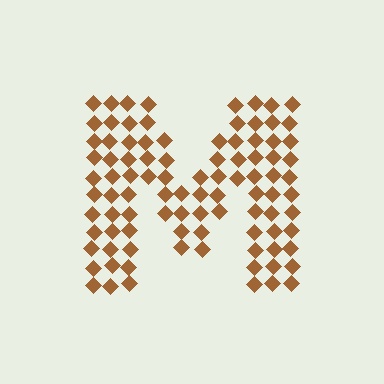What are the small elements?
The small elements are diamonds.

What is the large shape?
The large shape is the letter M.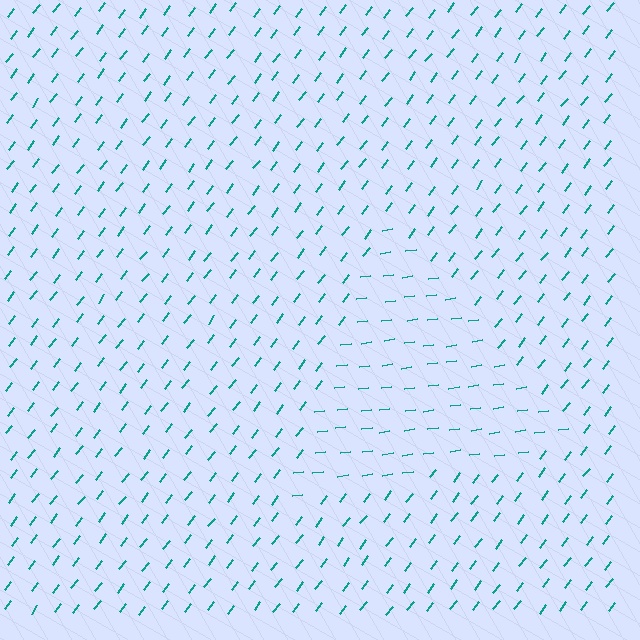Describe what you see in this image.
The image is filled with small teal line segments. A triangle region in the image has lines oriented differently from the surrounding lines, creating a visible texture boundary.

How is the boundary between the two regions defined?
The boundary is defined purely by a change in line orientation (approximately 45 degrees difference). All lines are the same color and thickness.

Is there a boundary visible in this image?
Yes, there is a texture boundary formed by a change in line orientation.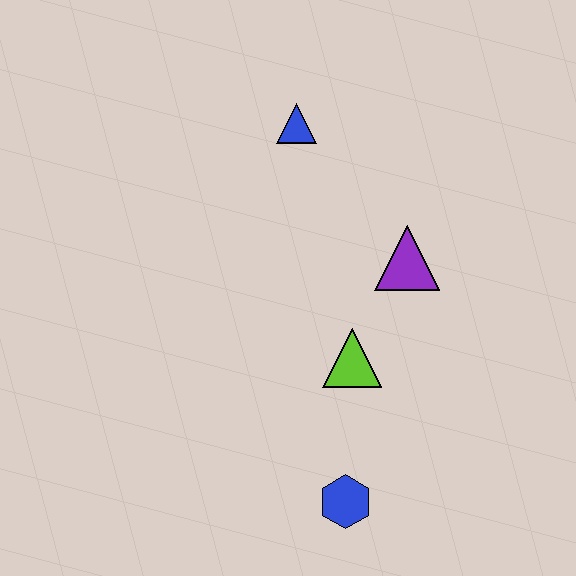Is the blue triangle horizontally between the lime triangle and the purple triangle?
No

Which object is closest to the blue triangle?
The purple triangle is closest to the blue triangle.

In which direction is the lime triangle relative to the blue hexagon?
The lime triangle is above the blue hexagon.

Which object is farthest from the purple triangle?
The blue hexagon is farthest from the purple triangle.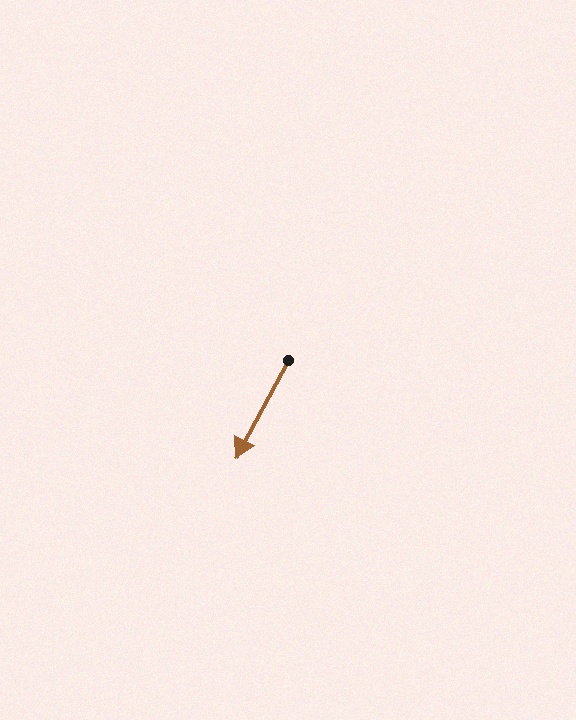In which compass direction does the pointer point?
Southwest.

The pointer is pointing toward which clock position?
Roughly 7 o'clock.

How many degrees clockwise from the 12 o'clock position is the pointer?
Approximately 208 degrees.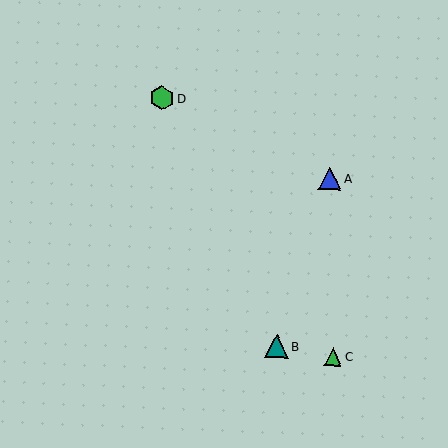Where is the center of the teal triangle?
The center of the teal triangle is at (277, 346).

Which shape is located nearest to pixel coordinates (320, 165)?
The blue triangle (labeled A) at (330, 178) is nearest to that location.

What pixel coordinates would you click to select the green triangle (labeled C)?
Click at (333, 357) to select the green triangle C.